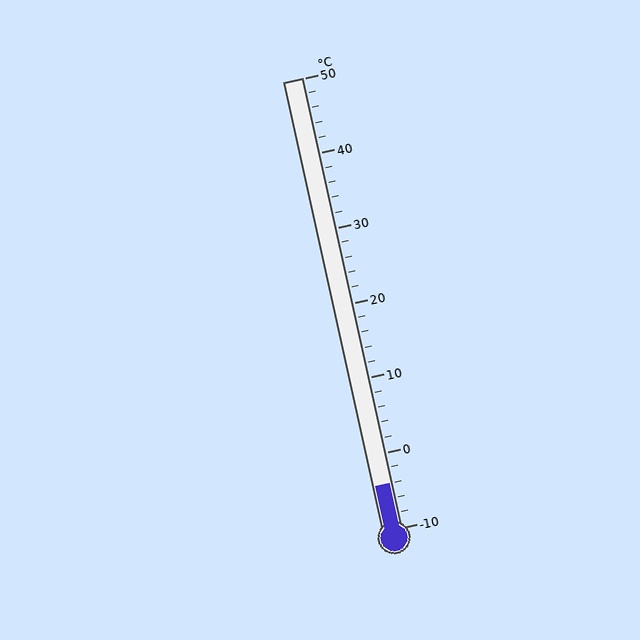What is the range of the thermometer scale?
The thermometer scale ranges from -10°C to 50°C.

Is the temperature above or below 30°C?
The temperature is below 30°C.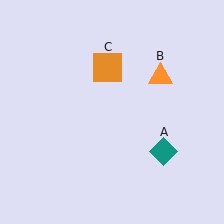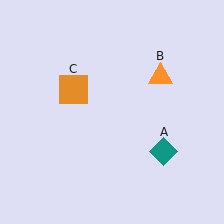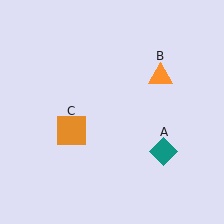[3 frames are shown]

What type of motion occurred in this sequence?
The orange square (object C) rotated counterclockwise around the center of the scene.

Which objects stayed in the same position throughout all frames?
Teal diamond (object A) and orange triangle (object B) remained stationary.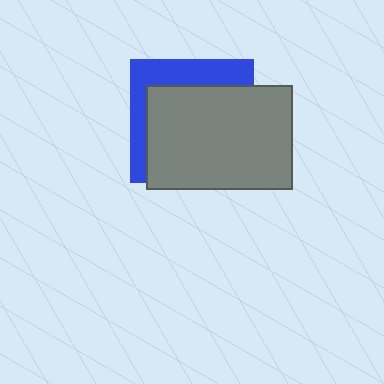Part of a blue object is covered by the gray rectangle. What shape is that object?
It is a square.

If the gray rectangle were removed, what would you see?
You would see the complete blue square.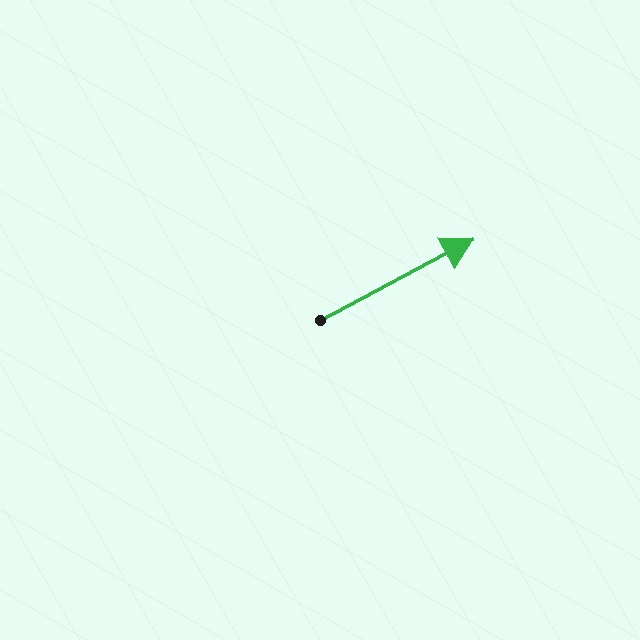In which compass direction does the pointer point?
Northeast.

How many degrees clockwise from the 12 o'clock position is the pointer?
Approximately 62 degrees.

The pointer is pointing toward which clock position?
Roughly 2 o'clock.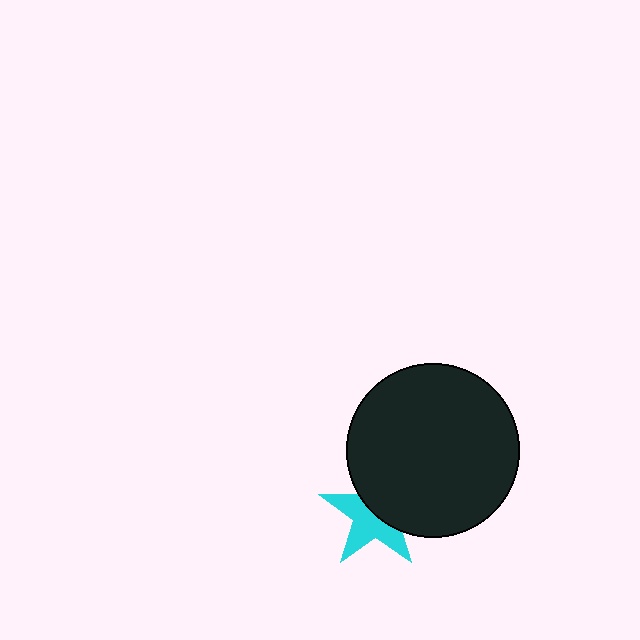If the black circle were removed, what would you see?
You would see the complete cyan star.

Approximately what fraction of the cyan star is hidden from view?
Roughly 47% of the cyan star is hidden behind the black circle.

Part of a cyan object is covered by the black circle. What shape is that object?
It is a star.